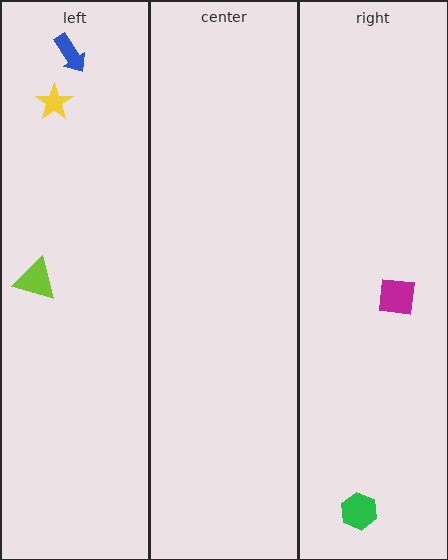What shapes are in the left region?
The yellow star, the blue arrow, the lime triangle.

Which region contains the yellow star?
The left region.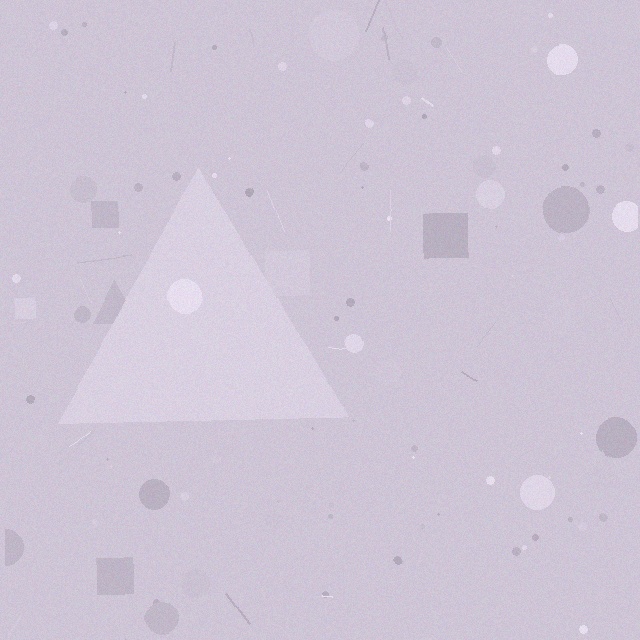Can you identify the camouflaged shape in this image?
The camouflaged shape is a triangle.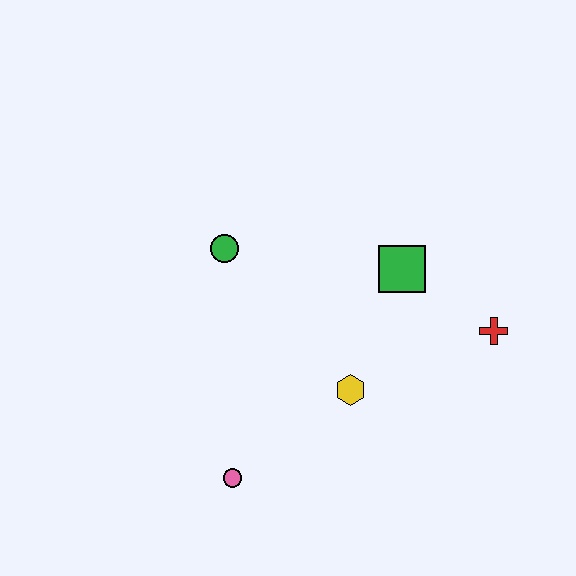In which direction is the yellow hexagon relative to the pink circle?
The yellow hexagon is to the right of the pink circle.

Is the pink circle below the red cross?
Yes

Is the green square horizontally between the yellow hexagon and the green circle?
No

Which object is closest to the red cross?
The green square is closest to the red cross.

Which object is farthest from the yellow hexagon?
The green circle is farthest from the yellow hexagon.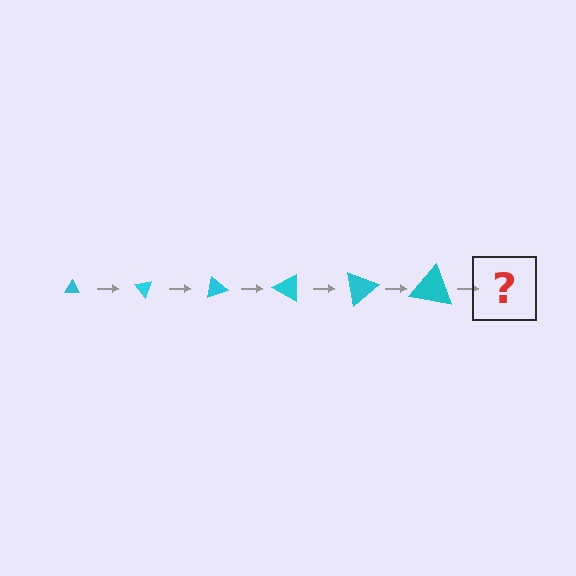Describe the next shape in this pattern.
It should be a triangle, larger than the previous one and rotated 300 degrees from the start.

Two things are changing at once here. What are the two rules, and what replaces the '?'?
The two rules are that the triangle grows larger each step and it rotates 50 degrees each step. The '?' should be a triangle, larger than the previous one and rotated 300 degrees from the start.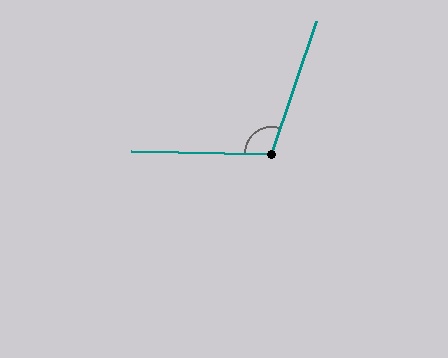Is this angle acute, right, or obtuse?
It is obtuse.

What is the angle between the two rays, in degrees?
Approximately 108 degrees.